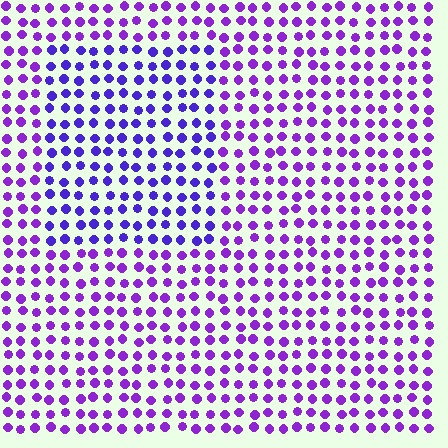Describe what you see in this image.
The image is filled with small purple elements in a uniform arrangement. A rectangle-shaped region is visible where the elements are tinted to a slightly different hue, forming a subtle color boundary.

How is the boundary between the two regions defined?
The boundary is defined purely by a slight shift in hue (about 25 degrees). Spacing, size, and orientation are identical on both sides.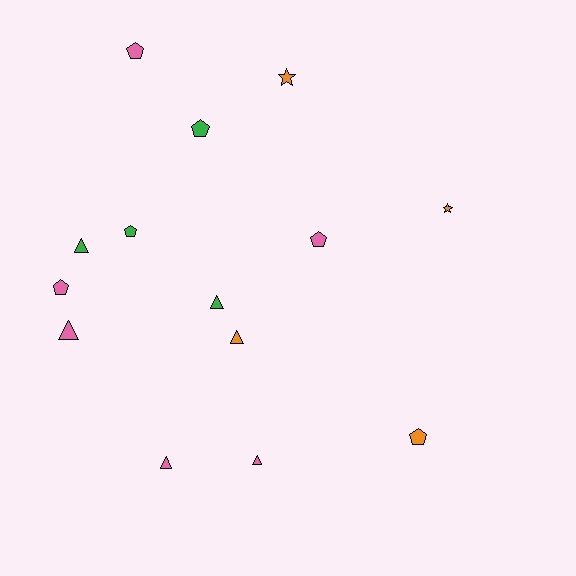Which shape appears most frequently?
Triangle, with 6 objects.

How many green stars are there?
There are no green stars.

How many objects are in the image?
There are 14 objects.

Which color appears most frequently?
Pink, with 6 objects.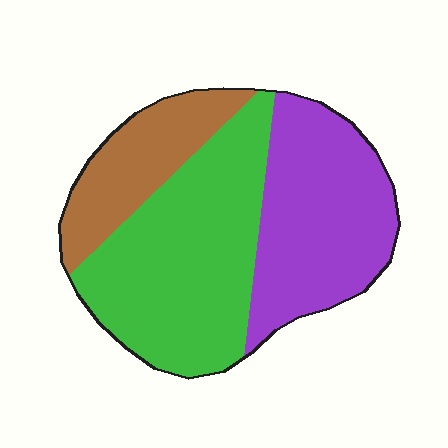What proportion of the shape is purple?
Purple takes up about three eighths (3/8) of the shape.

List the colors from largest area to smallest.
From largest to smallest: green, purple, brown.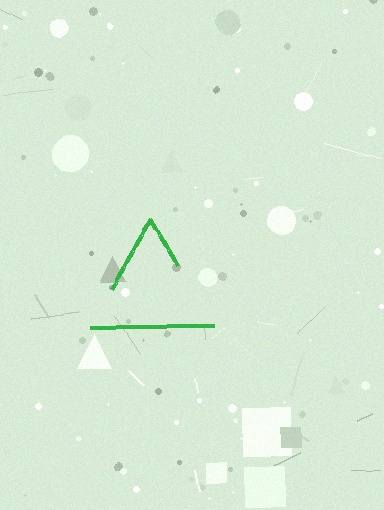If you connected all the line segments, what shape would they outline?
They would outline a triangle.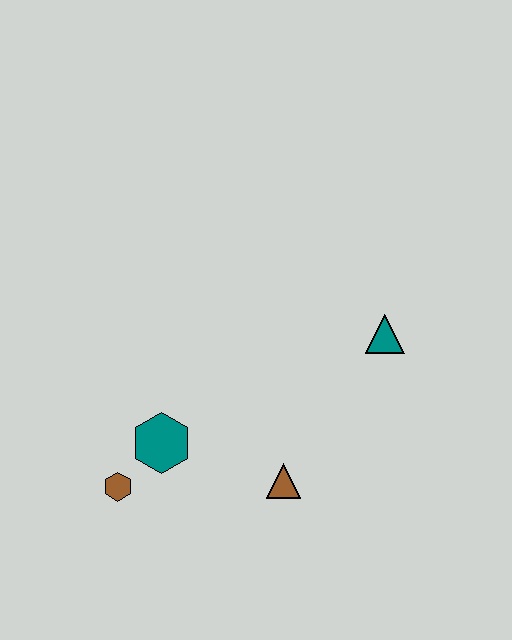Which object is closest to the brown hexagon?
The teal hexagon is closest to the brown hexagon.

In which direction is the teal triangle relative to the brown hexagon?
The teal triangle is to the right of the brown hexagon.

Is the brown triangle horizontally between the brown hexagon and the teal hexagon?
No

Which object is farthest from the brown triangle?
The teal triangle is farthest from the brown triangle.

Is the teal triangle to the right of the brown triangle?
Yes